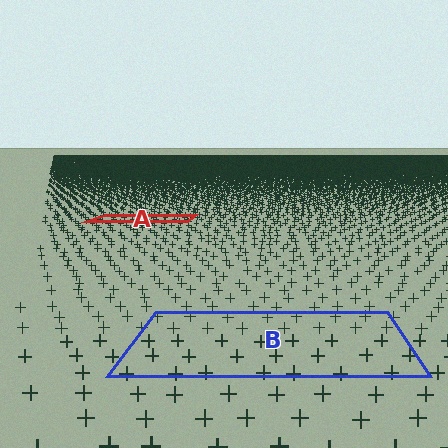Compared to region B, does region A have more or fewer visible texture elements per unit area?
Region A has more texture elements per unit area — they are packed more densely because it is farther away.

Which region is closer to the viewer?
Region B is closer. The texture elements there are larger and more spread out.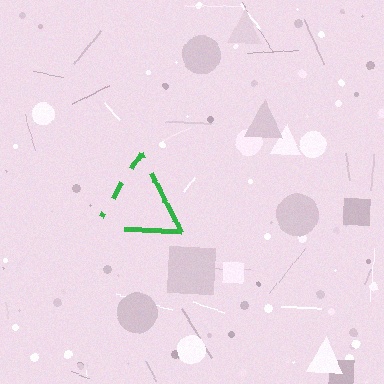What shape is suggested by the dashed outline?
The dashed outline suggests a triangle.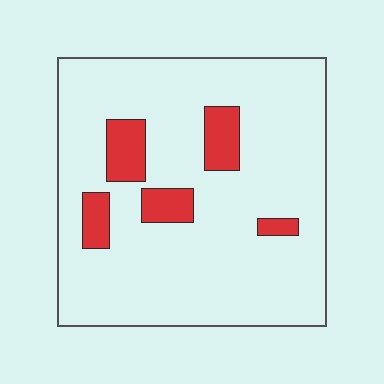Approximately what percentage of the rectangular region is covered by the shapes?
Approximately 10%.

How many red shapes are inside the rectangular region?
5.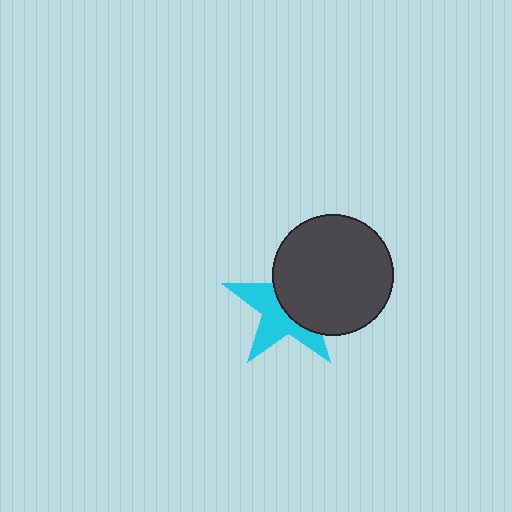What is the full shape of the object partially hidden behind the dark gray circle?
The partially hidden object is a cyan star.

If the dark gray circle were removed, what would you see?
You would see the complete cyan star.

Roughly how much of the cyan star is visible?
About half of it is visible (roughly 48%).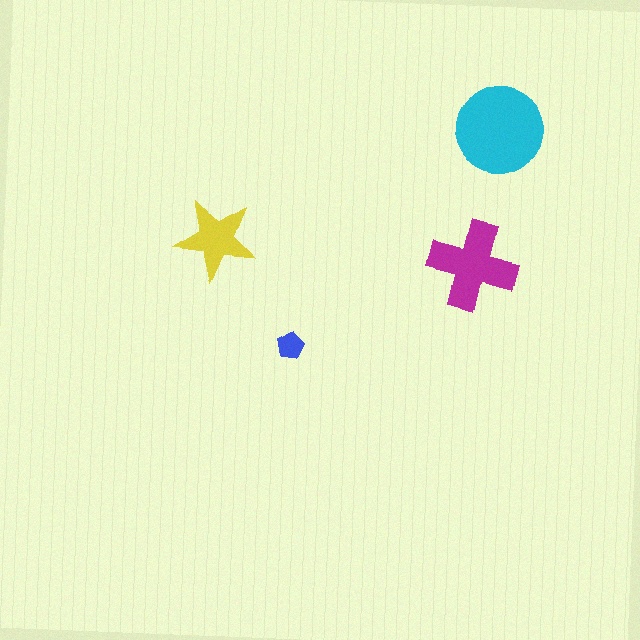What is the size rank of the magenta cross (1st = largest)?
2nd.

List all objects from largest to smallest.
The cyan circle, the magenta cross, the yellow star, the blue pentagon.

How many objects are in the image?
There are 4 objects in the image.